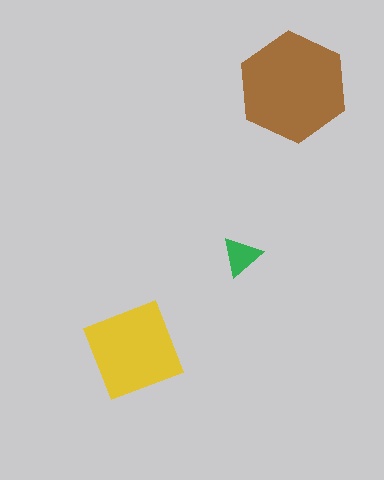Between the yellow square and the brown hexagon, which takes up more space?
The brown hexagon.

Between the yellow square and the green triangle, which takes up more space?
The yellow square.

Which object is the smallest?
The green triangle.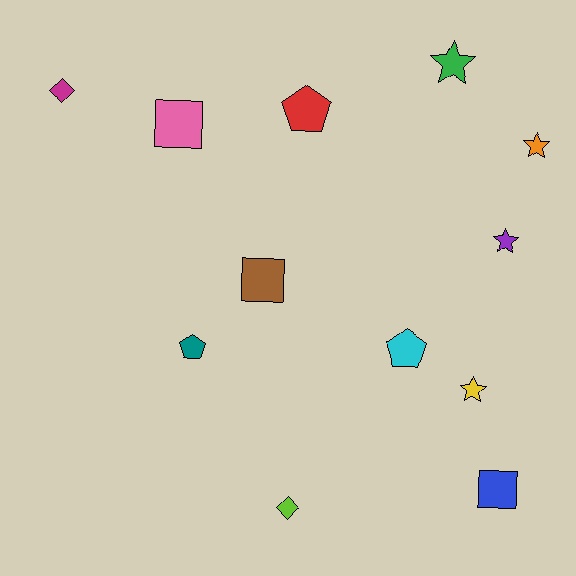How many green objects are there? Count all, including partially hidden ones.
There is 1 green object.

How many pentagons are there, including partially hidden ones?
There are 3 pentagons.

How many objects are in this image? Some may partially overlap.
There are 12 objects.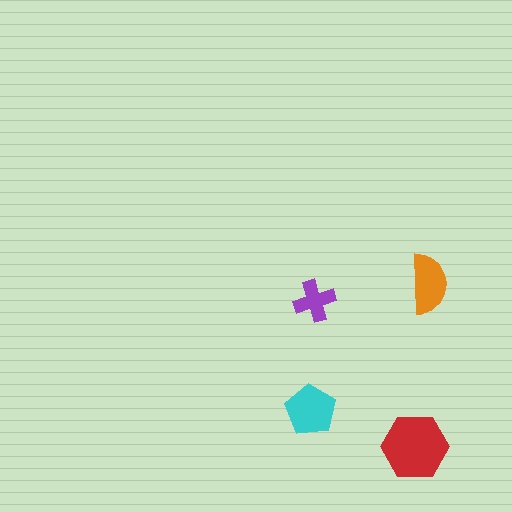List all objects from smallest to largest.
The purple cross, the orange semicircle, the cyan pentagon, the red hexagon.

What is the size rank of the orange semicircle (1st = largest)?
3rd.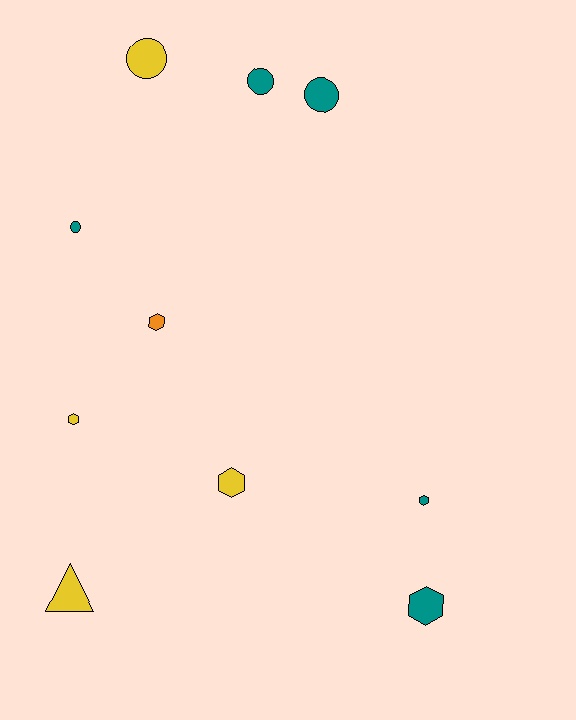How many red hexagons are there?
There are no red hexagons.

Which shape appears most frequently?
Hexagon, with 5 objects.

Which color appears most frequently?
Teal, with 5 objects.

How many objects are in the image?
There are 10 objects.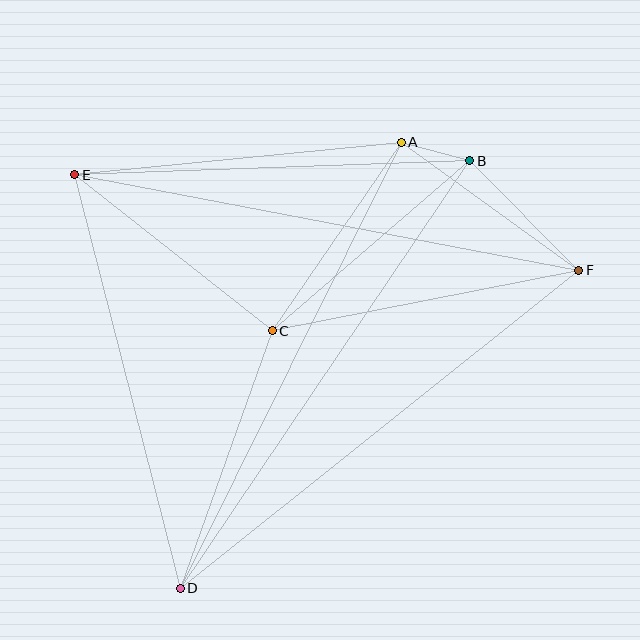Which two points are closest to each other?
Points A and B are closest to each other.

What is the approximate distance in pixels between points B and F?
The distance between B and F is approximately 155 pixels.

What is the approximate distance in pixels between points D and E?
The distance between D and E is approximately 427 pixels.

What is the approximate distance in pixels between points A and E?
The distance between A and E is approximately 328 pixels.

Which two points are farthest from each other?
Points B and D are farthest from each other.